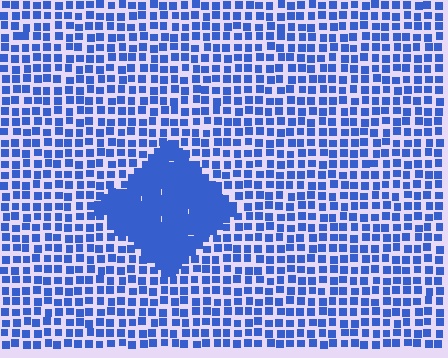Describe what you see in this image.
The image contains small blue elements arranged at two different densities. A diamond-shaped region is visible where the elements are more densely packed than the surrounding area.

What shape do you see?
I see a diamond.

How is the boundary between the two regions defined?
The boundary is defined by a change in element density (approximately 2.5x ratio). All elements are the same color, size, and shape.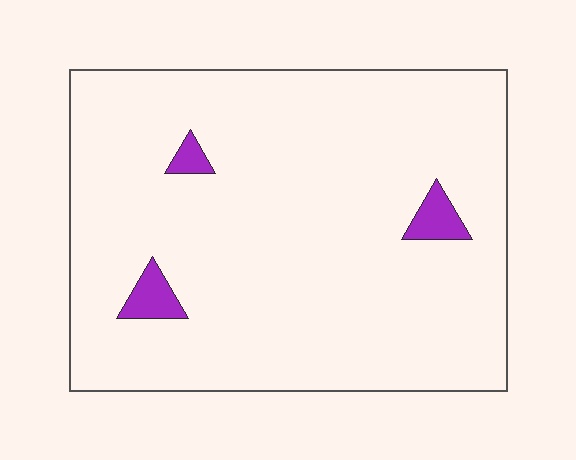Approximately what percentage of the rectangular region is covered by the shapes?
Approximately 5%.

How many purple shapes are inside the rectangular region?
3.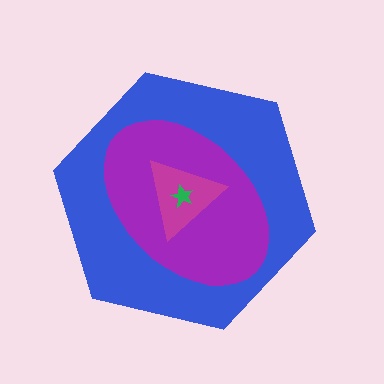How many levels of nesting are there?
4.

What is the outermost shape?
The blue hexagon.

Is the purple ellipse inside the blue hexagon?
Yes.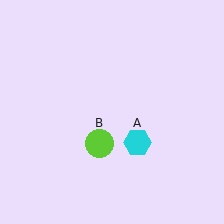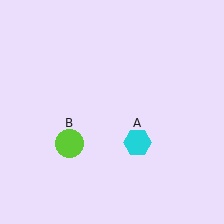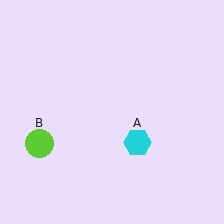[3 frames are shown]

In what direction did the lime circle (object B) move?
The lime circle (object B) moved left.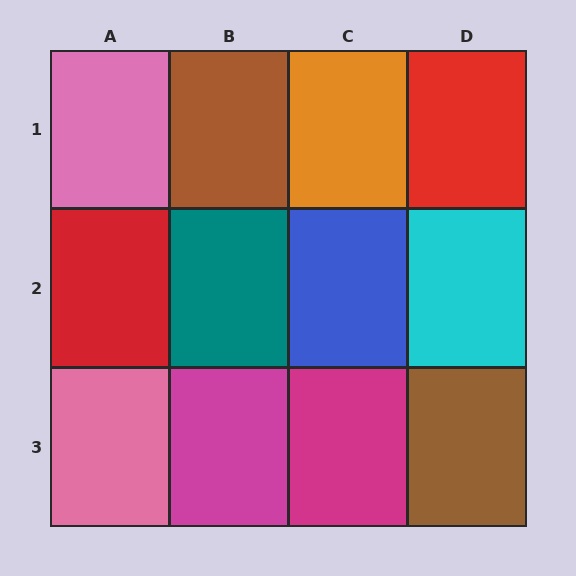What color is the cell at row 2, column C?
Blue.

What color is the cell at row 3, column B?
Magenta.